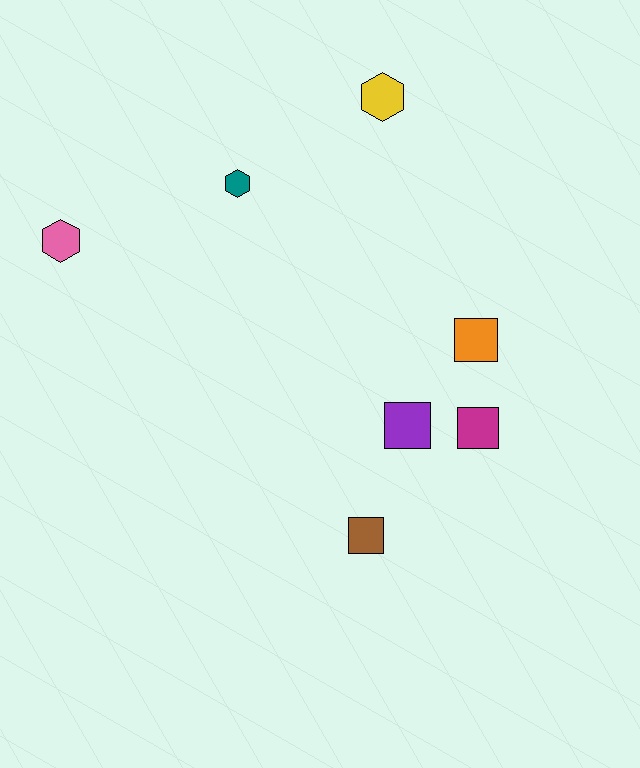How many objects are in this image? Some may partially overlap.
There are 7 objects.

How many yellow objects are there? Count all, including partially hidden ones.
There is 1 yellow object.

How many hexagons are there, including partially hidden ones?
There are 3 hexagons.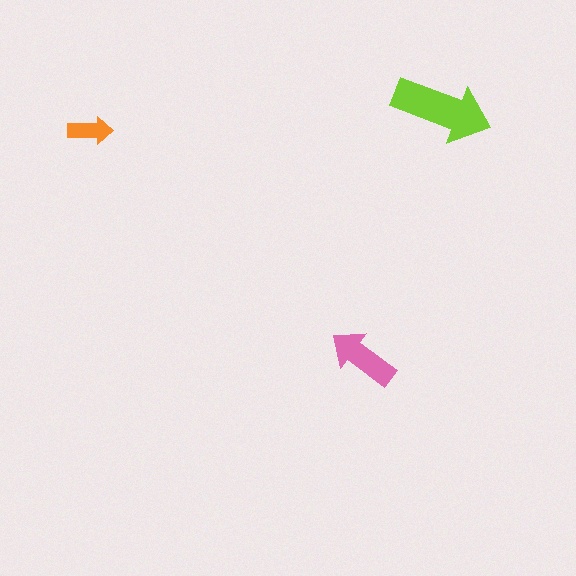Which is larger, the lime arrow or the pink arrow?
The lime one.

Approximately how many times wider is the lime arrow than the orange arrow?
About 2 times wider.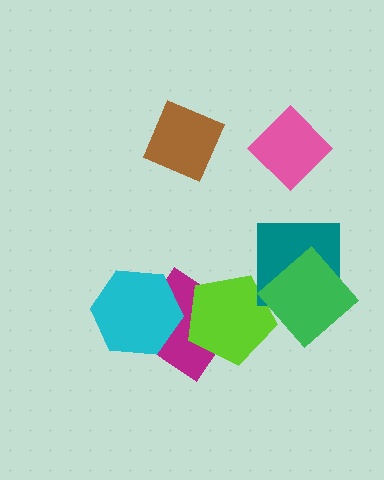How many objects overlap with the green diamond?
1 object overlaps with the green diamond.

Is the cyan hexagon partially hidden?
No, no other shape covers it.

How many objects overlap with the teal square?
1 object overlaps with the teal square.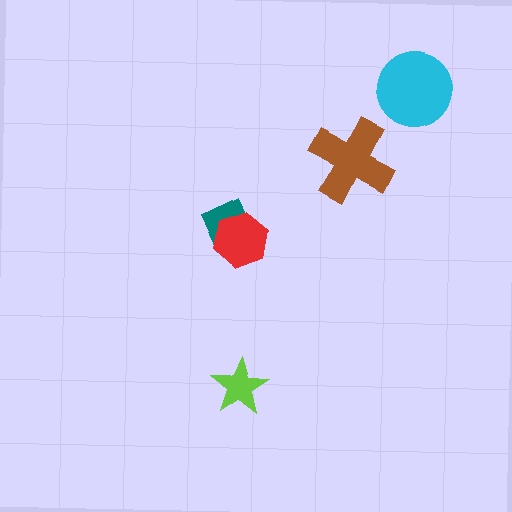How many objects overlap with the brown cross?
0 objects overlap with the brown cross.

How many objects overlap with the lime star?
0 objects overlap with the lime star.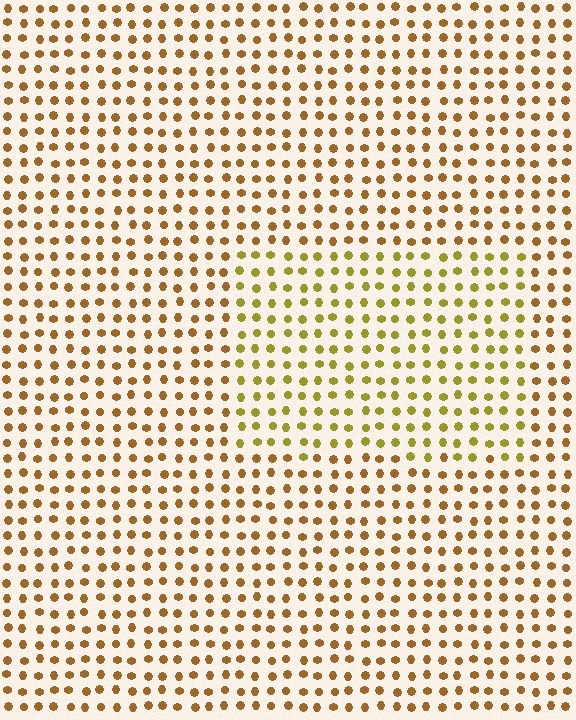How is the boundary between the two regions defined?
The boundary is defined purely by a slight shift in hue (about 28 degrees). Spacing, size, and orientation are identical on both sides.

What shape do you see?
I see a rectangle.